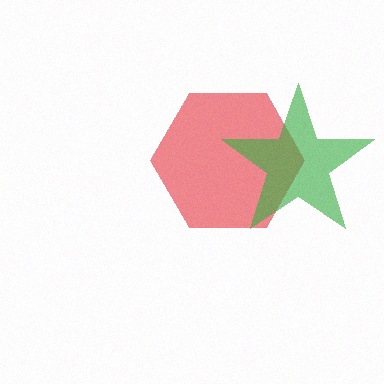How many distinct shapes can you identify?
There are 2 distinct shapes: a red hexagon, a green star.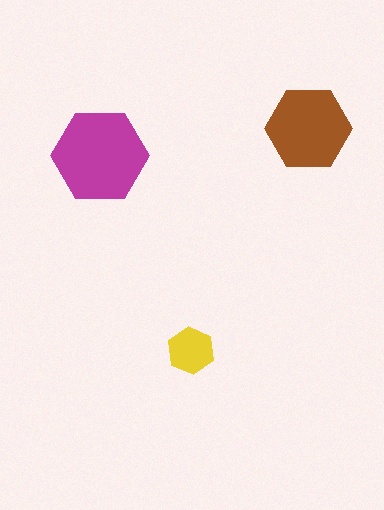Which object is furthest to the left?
The magenta hexagon is leftmost.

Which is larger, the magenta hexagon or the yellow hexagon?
The magenta one.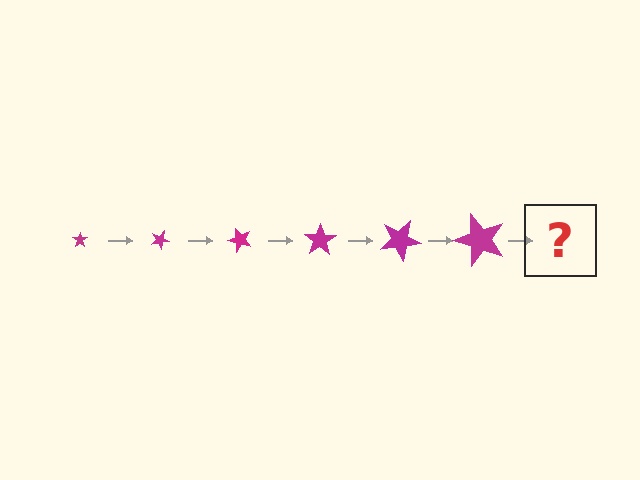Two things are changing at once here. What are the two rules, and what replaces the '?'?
The two rules are that the star grows larger each step and it rotates 25 degrees each step. The '?' should be a star, larger than the previous one and rotated 150 degrees from the start.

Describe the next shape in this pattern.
It should be a star, larger than the previous one and rotated 150 degrees from the start.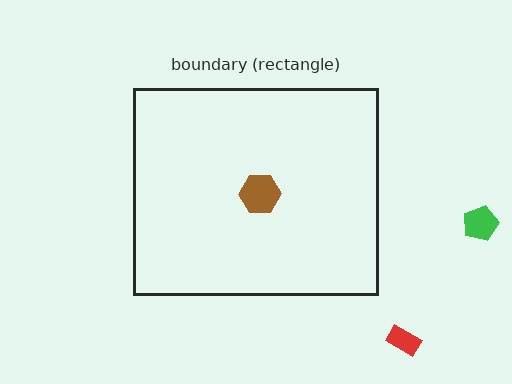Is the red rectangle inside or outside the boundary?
Outside.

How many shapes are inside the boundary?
1 inside, 2 outside.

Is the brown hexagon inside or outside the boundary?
Inside.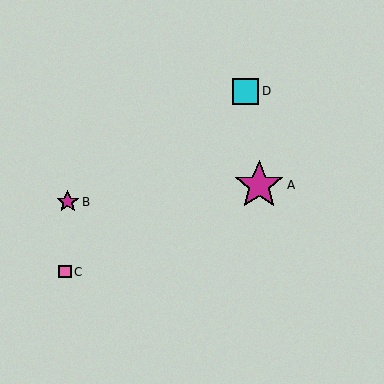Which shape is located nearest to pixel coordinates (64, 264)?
The pink square (labeled C) at (65, 272) is nearest to that location.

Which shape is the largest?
The magenta star (labeled A) is the largest.